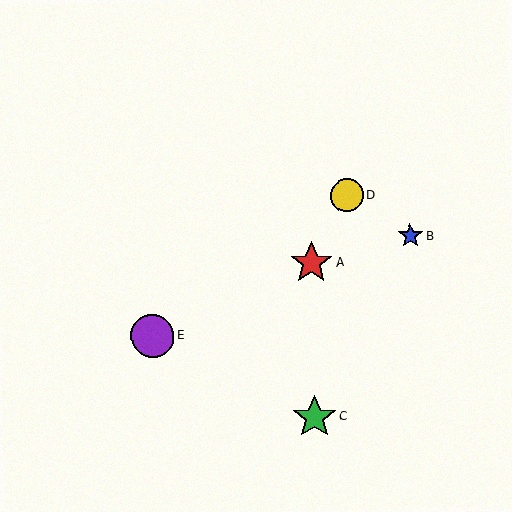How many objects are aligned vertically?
2 objects (A, C) are aligned vertically.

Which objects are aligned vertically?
Objects A, C are aligned vertically.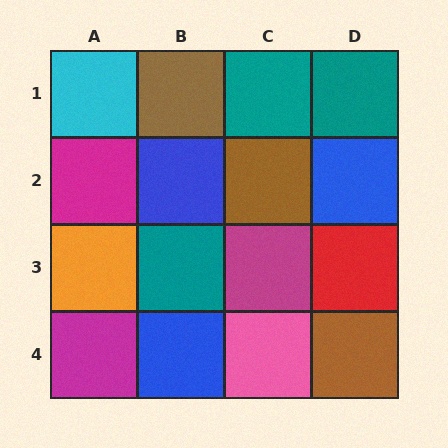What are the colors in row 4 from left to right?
Magenta, blue, pink, brown.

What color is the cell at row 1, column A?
Cyan.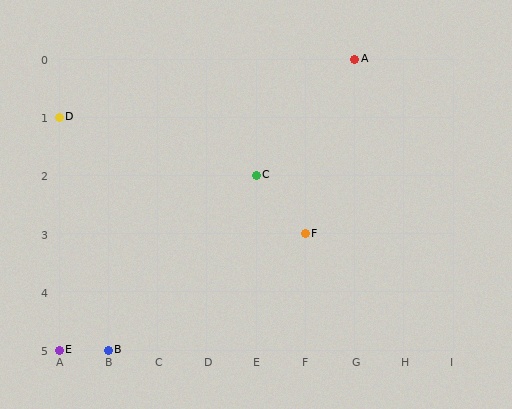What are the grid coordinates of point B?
Point B is at grid coordinates (B, 5).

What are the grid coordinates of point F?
Point F is at grid coordinates (F, 3).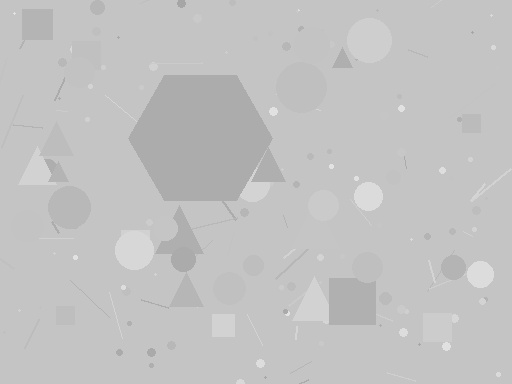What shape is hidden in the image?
A hexagon is hidden in the image.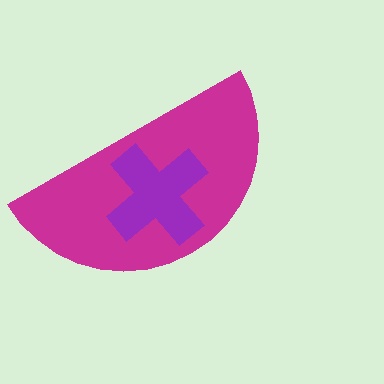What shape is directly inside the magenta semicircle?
The purple cross.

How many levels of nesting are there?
2.